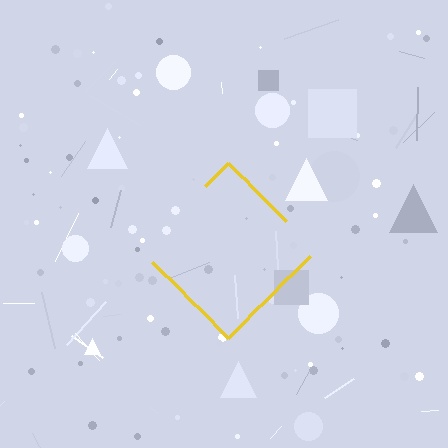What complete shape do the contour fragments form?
The contour fragments form a diamond.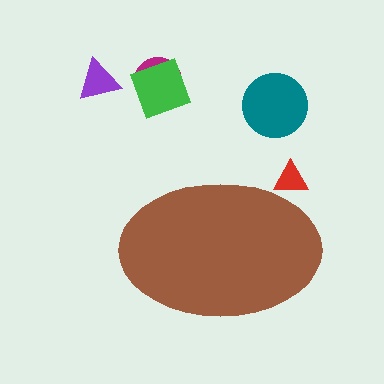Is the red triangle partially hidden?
Yes, the red triangle is partially hidden behind the brown ellipse.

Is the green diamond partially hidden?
No, the green diamond is fully visible.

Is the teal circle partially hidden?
No, the teal circle is fully visible.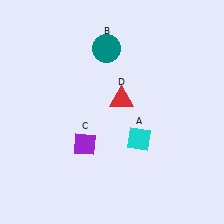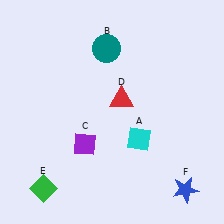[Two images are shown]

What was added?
A green diamond (E), a blue star (F) were added in Image 2.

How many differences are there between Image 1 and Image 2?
There are 2 differences between the two images.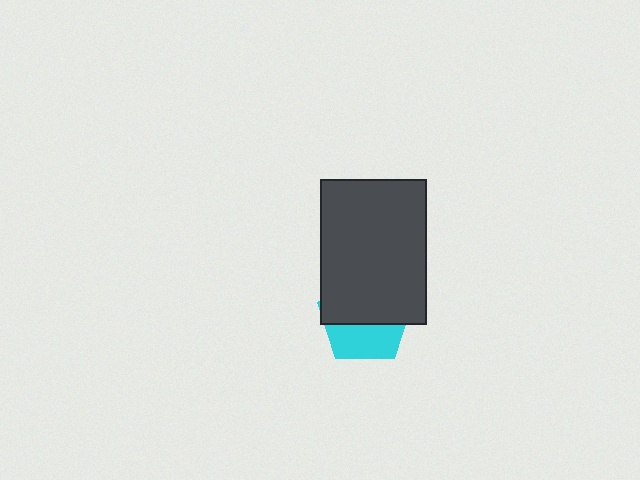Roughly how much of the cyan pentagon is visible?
A small part of it is visible (roughly 39%).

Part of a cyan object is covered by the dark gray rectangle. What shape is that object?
It is a pentagon.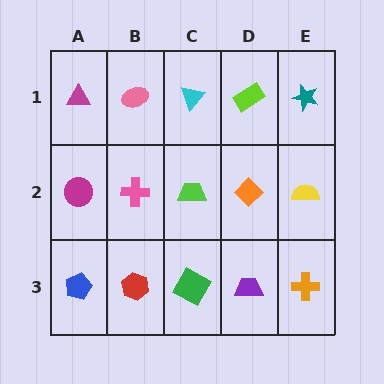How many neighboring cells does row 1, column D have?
3.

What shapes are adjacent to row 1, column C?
A lime trapezoid (row 2, column C), a pink ellipse (row 1, column B), a lime rectangle (row 1, column D).